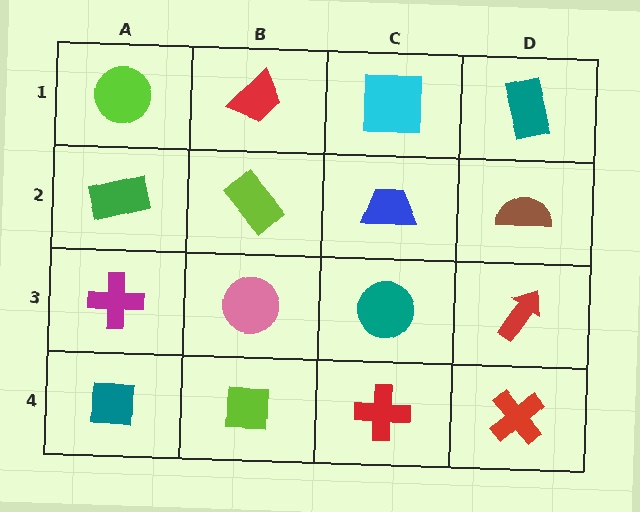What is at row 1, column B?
A red trapezoid.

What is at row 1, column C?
A cyan square.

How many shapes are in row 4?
4 shapes.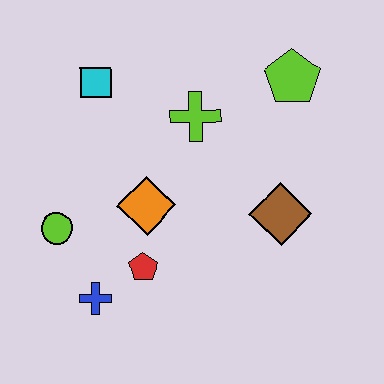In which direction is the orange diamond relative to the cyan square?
The orange diamond is below the cyan square.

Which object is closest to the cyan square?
The lime cross is closest to the cyan square.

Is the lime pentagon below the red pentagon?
No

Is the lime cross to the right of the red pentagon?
Yes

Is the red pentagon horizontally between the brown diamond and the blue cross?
Yes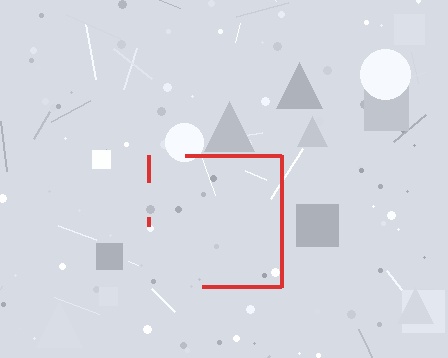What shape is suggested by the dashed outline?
The dashed outline suggests a square.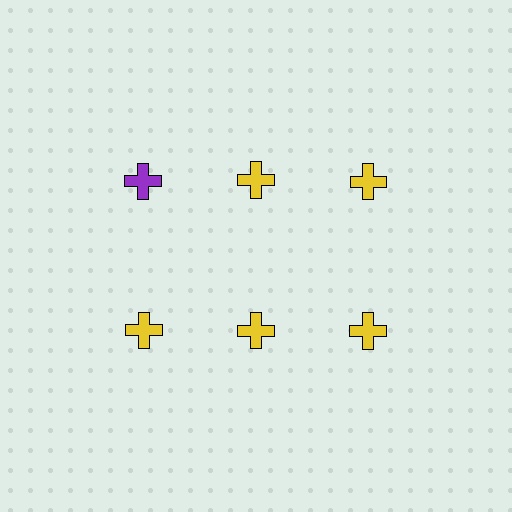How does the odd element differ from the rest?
It has a different color: purple instead of yellow.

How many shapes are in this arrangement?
There are 6 shapes arranged in a grid pattern.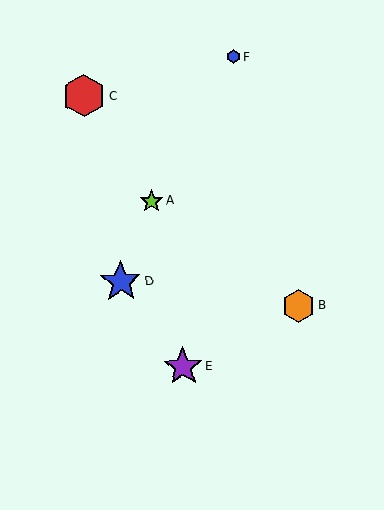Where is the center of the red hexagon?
The center of the red hexagon is at (84, 96).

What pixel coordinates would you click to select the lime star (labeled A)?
Click at (151, 201) to select the lime star A.